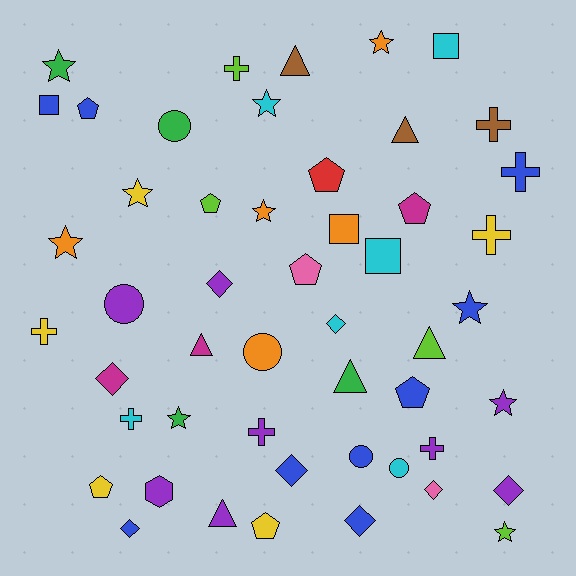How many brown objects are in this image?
There are 3 brown objects.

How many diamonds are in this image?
There are 8 diamonds.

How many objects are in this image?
There are 50 objects.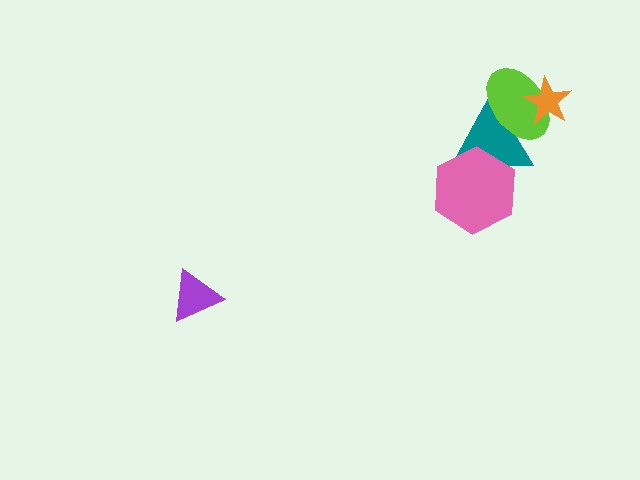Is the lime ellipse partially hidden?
Yes, it is partially covered by another shape.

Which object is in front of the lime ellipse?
The orange star is in front of the lime ellipse.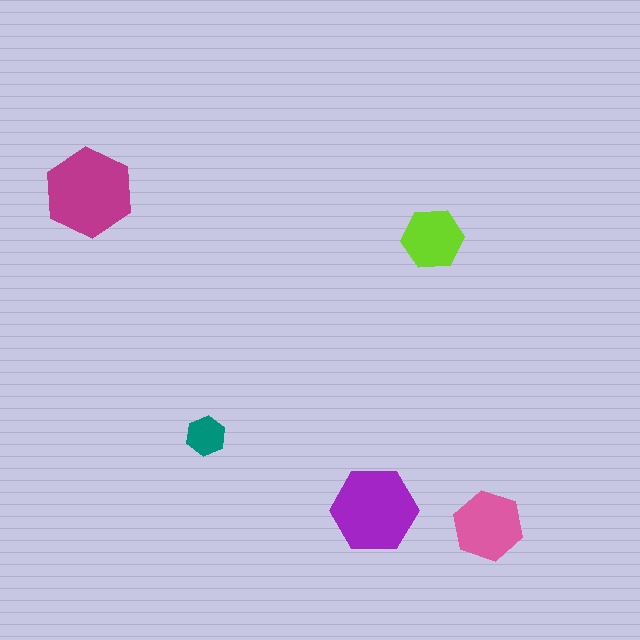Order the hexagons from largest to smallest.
the magenta one, the purple one, the pink one, the lime one, the teal one.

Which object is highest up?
The magenta hexagon is topmost.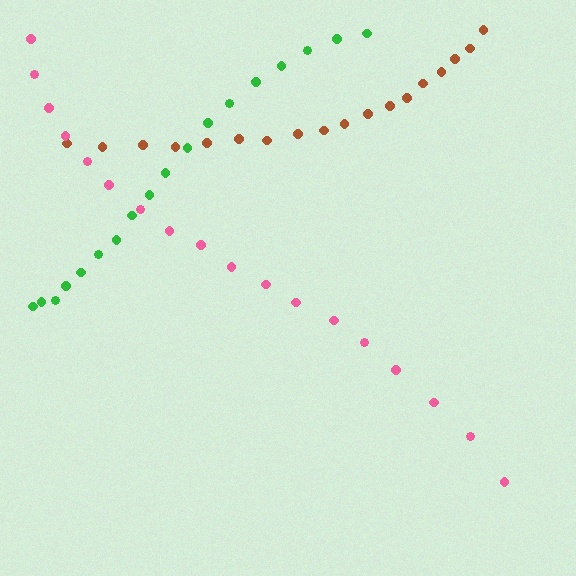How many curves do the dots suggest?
There are 3 distinct paths.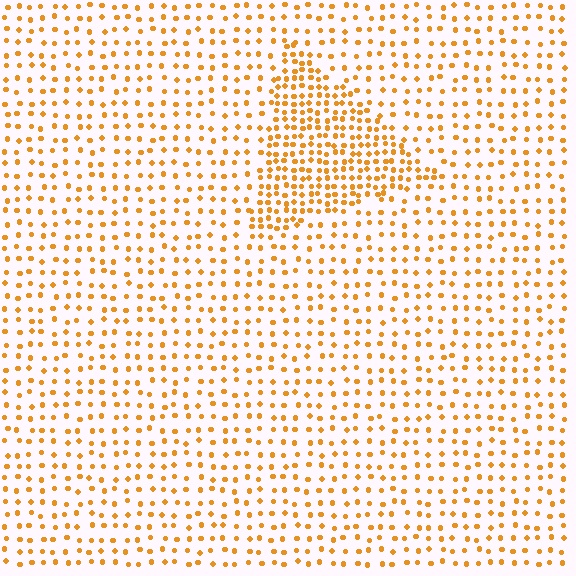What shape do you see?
I see a triangle.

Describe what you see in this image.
The image contains small orange elements arranged at two different densities. A triangle-shaped region is visible where the elements are more densely packed than the surrounding area.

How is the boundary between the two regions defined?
The boundary is defined by a change in element density (approximately 2.1x ratio). All elements are the same color, size, and shape.